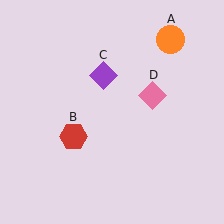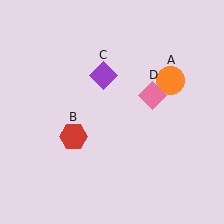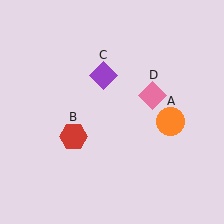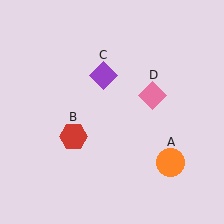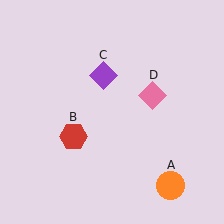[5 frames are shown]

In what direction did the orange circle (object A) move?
The orange circle (object A) moved down.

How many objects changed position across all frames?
1 object changed position: orange circle (object A).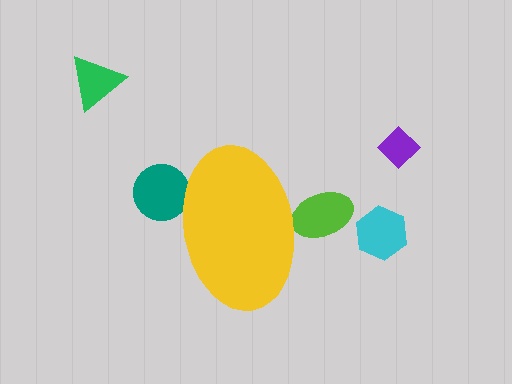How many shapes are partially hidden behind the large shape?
2 shapes are partially hidden.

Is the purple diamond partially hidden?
No, the purple diamond is fully visible.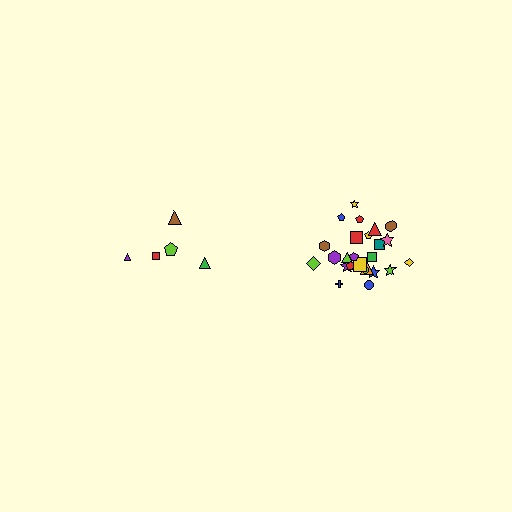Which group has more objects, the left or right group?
The right group.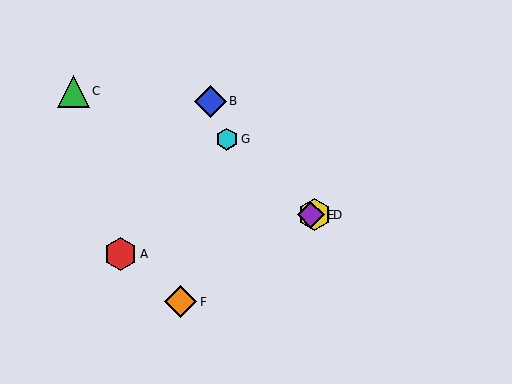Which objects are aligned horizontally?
Objects D, E are aligned horizontally.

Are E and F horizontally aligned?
No, E is at y≈215 and F is at y≈302.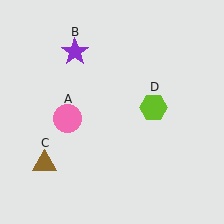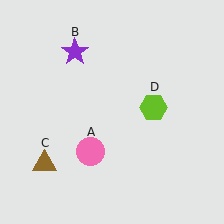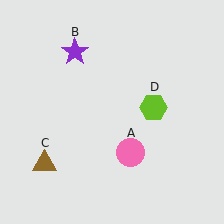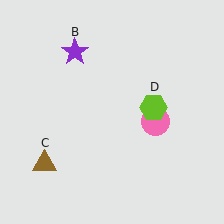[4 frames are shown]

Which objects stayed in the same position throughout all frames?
Purple star (object B) and brown triangle (object C) and lime hexagon (object D) remained stationary.